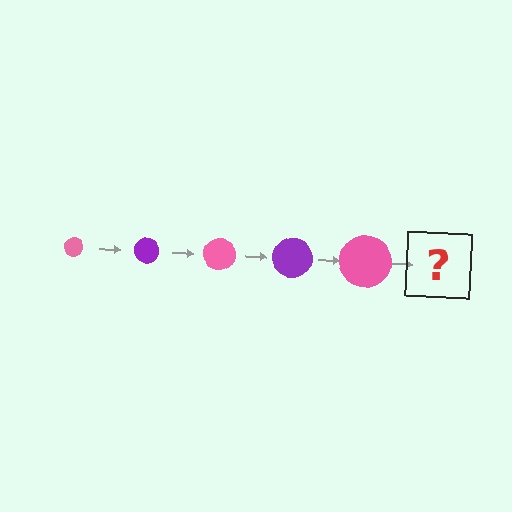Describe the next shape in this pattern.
It should be a purple circle, larger than the previous one.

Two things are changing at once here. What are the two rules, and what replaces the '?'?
The two rules are that the circle grows larger each step and the color cycles through pink and purple. The '?' should be a purple circle, larger than the previous one.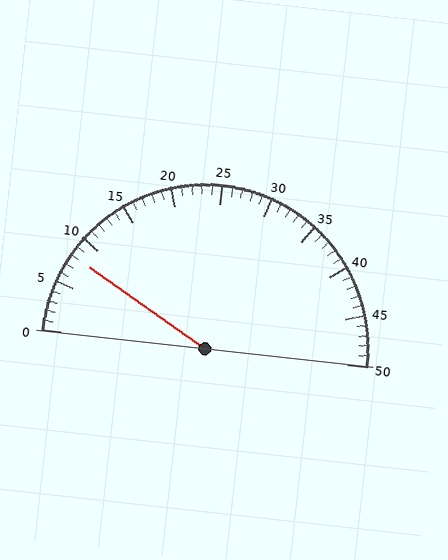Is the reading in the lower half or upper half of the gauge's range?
The reading is in the lower half of the range (0 to 50).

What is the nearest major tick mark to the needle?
The nearest major tick mark is 10.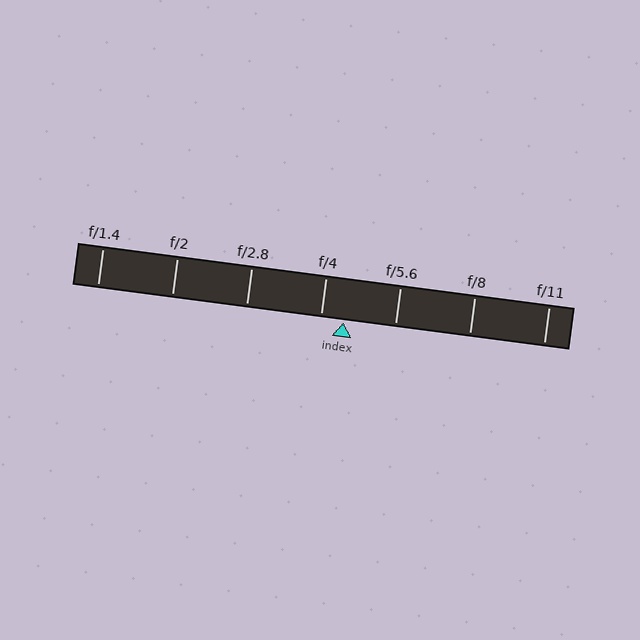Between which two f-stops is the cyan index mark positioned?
The index mark is between f/4 and f/5.6.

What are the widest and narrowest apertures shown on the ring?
The widest aperture shown is f/1.4 and the narrowest is f/11.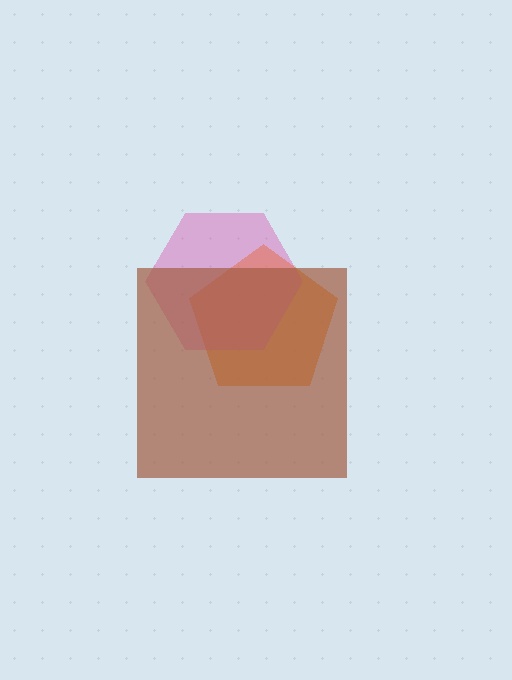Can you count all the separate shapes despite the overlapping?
Yes, there are 3 separate shapes.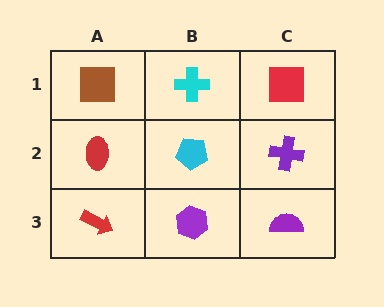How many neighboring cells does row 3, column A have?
2.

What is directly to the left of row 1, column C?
A cyan cross.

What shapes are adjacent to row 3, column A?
A red ellipse (row 2, column A), a purple hexagon (row 3, column B).